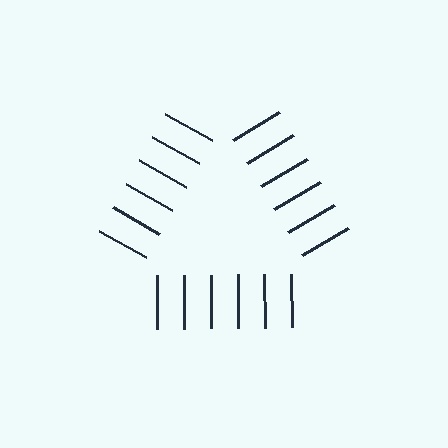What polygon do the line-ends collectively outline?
An illusory triangle — the line segments terminate on its edges but no continuous stroke is drawn.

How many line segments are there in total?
18 — 6 along each of the 3 edges.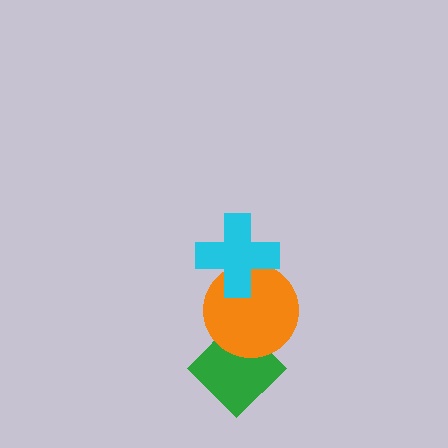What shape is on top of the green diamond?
The orange circle is on top of the green diamond.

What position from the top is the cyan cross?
The cyan cross is 1st from the top.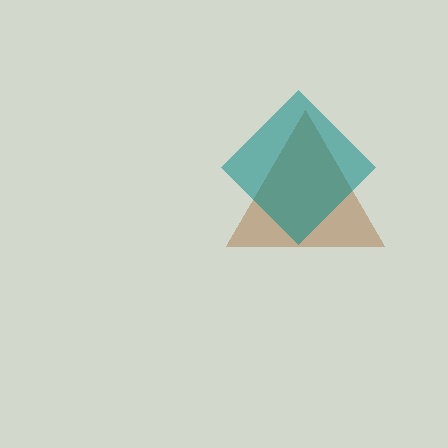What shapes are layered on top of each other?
The layered shapes are: a brown triangle, a teal diamond.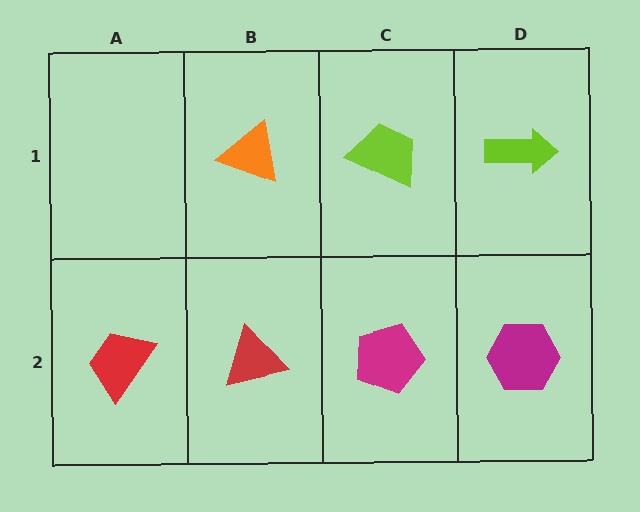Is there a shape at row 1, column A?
No, that cell is empty.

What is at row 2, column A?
A red trapezoid.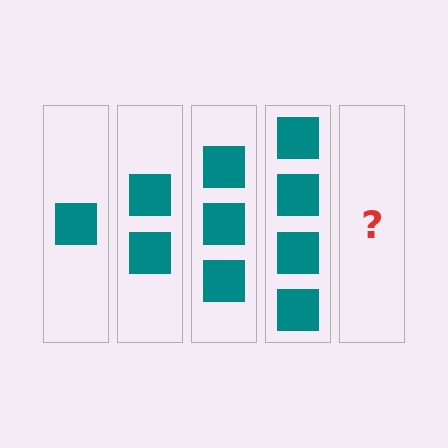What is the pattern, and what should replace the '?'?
The pattern is that each step adds one more square. The '?' should be 5 squares.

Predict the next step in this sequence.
The next step is 5 squares.